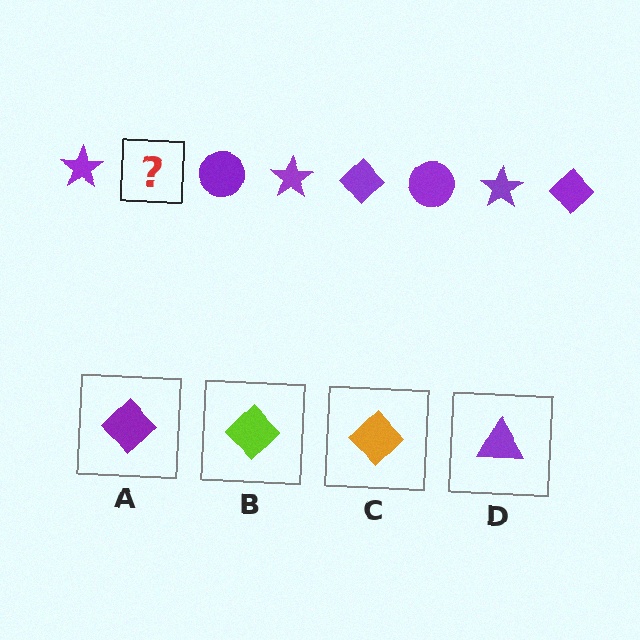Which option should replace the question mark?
Option A.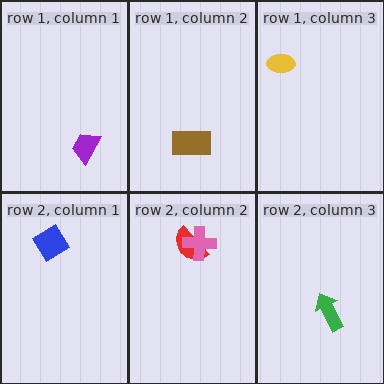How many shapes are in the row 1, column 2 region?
1.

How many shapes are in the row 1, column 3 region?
1.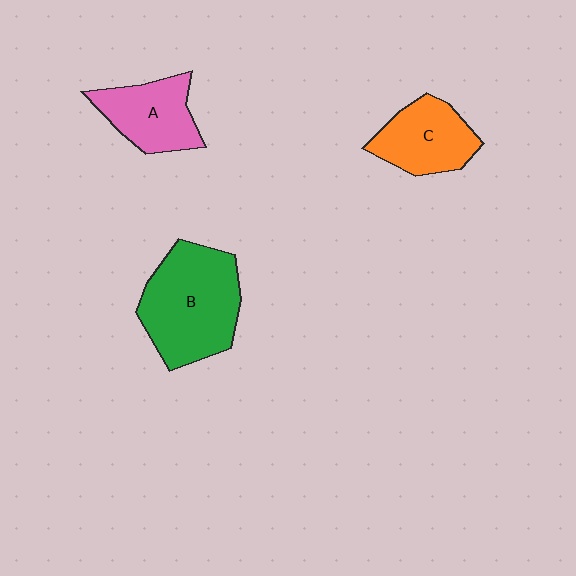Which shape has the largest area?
Shape B (green).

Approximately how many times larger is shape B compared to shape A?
Approximately 1.6 times.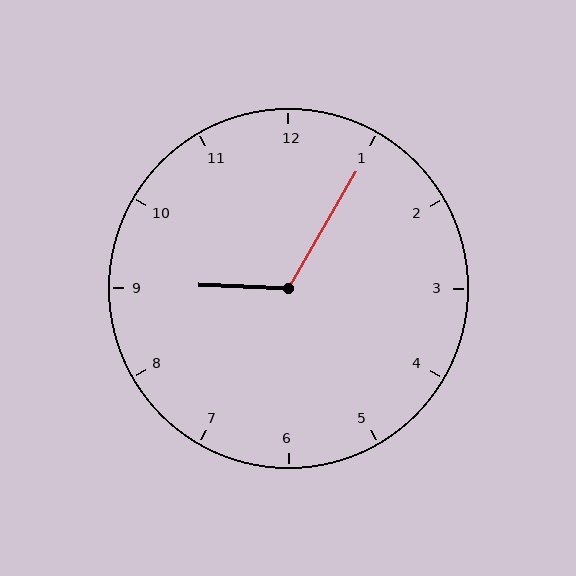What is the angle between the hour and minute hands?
Approximately 118 degrees.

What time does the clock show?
9:05.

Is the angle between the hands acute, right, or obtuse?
It is obtuse.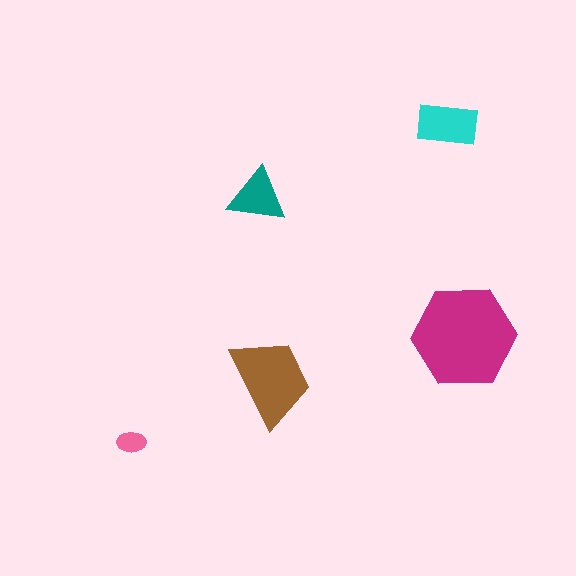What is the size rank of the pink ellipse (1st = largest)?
5th.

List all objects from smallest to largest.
The pink ellipse, the teal triangle, the cyan rectangle, the brown trapezoid, the magenta hexagon.